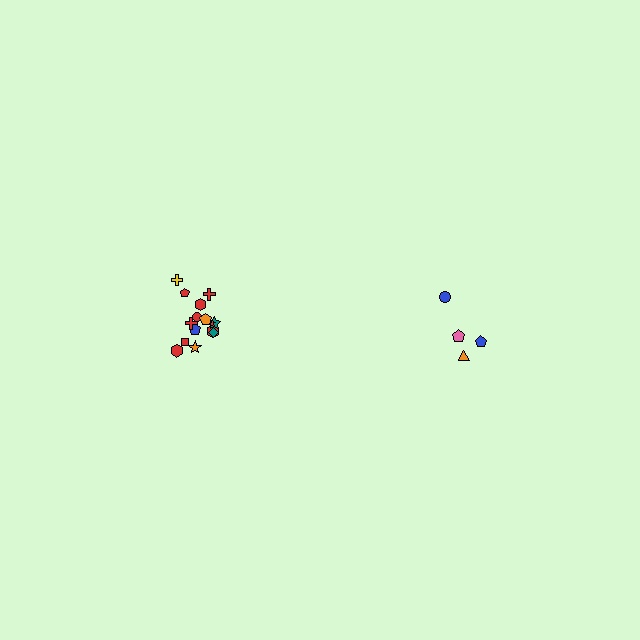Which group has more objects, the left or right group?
The left group.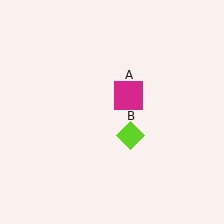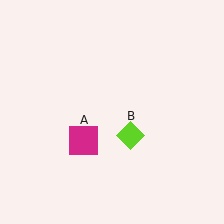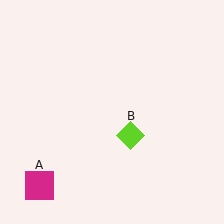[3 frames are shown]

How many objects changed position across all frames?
1 object changed position: magenta square (object A).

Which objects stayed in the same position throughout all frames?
Lime diamond (object B) remained stationary.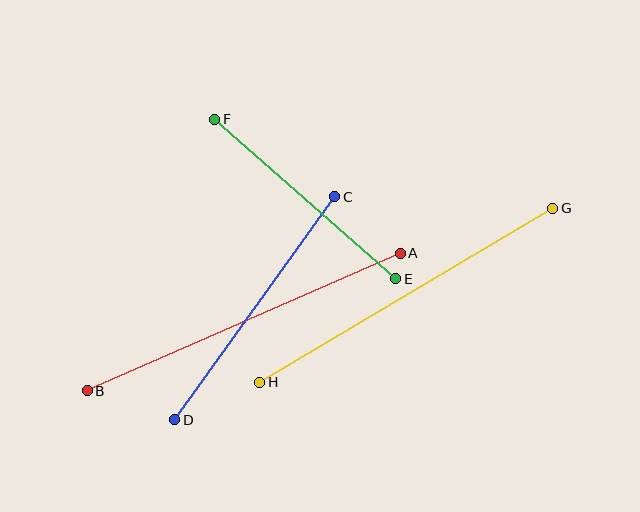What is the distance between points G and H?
The distance is approximately 340 pixels.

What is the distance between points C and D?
The distance is approximately 274 pixels.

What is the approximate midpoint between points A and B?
The midpoint is at approximately (244, 322) pixels.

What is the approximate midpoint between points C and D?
The midpoint is at approximately (255, 308) pixels.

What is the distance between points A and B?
The distance is approximately 342 pixels.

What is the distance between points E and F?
The distance is approximately 241 pixels.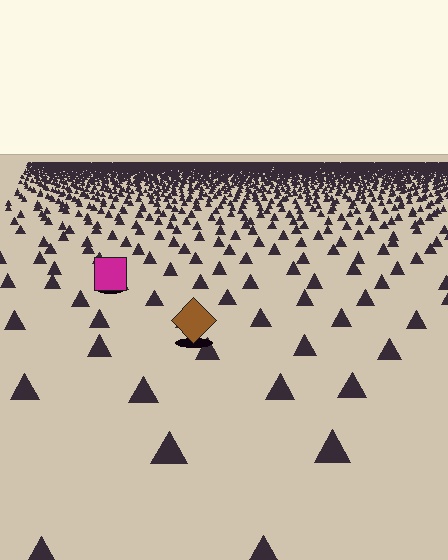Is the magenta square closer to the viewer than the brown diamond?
No. The brown diamond is closer — you can tell from the texture gradient: the ground texture is coarser near it.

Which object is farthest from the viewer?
The magenta square is farthest from the viewer. It appears smaller and the ground texture around it is denser.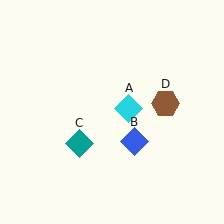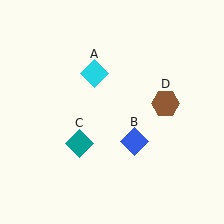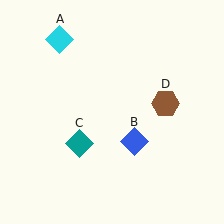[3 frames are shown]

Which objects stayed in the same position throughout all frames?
Blue diamond (object B) and teal diamond (object C) and brown hexagon (object D) remained stationary.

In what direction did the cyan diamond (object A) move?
The cyan diamond (object A) moved up and to the left.